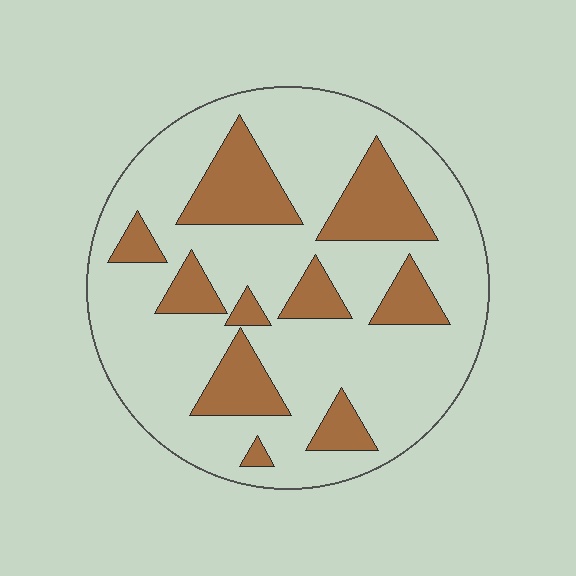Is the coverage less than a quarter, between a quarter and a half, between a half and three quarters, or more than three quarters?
Between a quarter and a half.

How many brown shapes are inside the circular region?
10.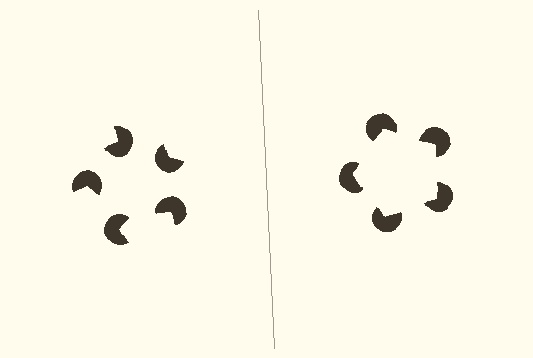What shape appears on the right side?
An illusory pentagon.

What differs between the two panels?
The pac-man discs are positioned identically on both sides; only the wedge orientations differ. On the right they align to a pentagon; on the left they are misaligned.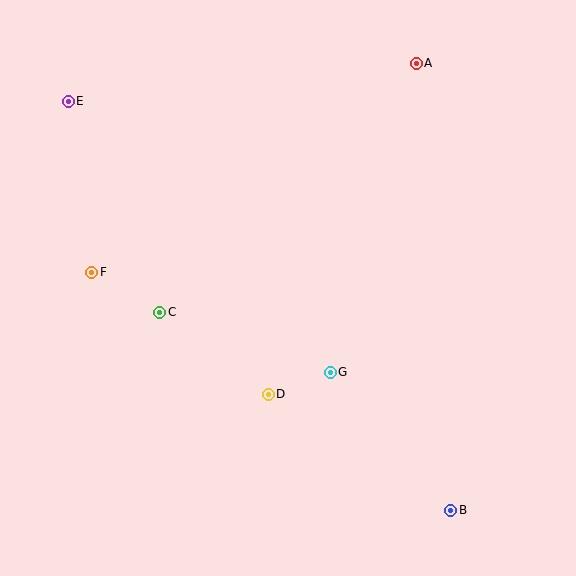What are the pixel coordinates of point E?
Point E is at (68, 101).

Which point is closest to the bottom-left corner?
Point C is closest to the bottom-left corner.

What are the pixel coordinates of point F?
Point F is at (92, 272).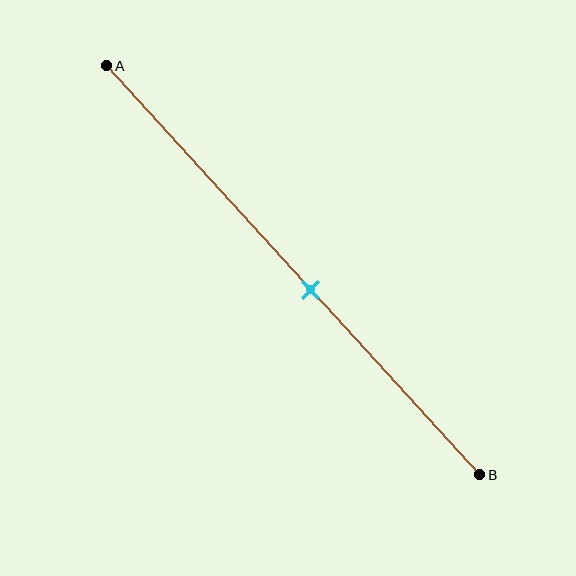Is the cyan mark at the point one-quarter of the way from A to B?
No, the mark is at about 55% from A, not at the 25% one-quarter point.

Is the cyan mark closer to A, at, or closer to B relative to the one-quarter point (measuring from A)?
The cyan mark is closer to point B than the one-quarter point of segment AB.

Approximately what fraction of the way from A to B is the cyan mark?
The cyan mark is approximately 55% of the way from A to B.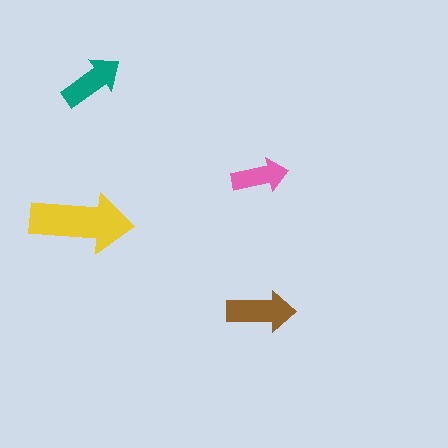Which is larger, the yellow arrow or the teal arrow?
The yellow one.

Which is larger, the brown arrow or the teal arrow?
The brown one.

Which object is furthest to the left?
The yellow arrow is leftmost.